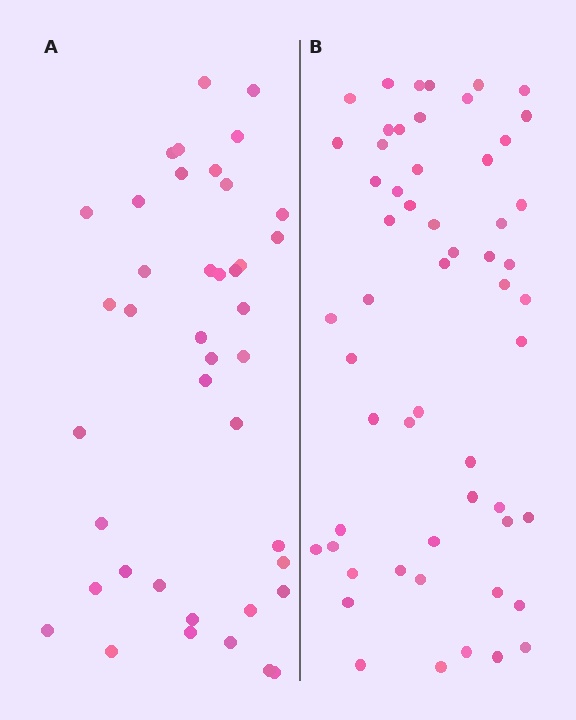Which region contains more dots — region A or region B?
Region B (the right region) has more dots.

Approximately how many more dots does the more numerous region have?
Region B has approximately 15 more dots than region A.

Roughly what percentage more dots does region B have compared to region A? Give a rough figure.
About 35% more.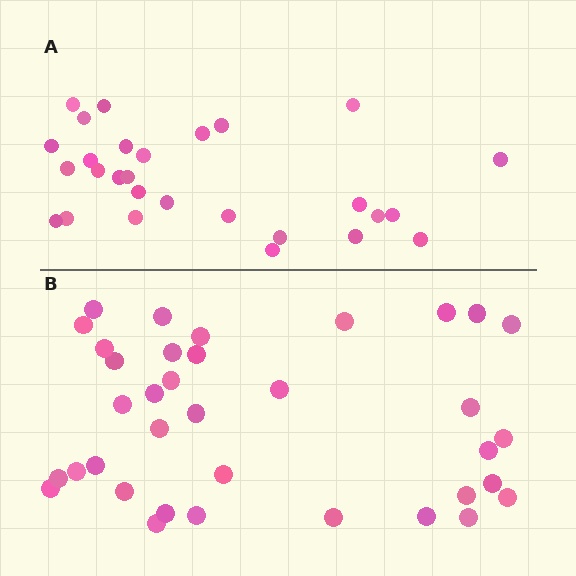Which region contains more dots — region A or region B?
Region B (the bottom region) has more dots.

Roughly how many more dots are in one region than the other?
Region B has roughly 8 or so more dots than region A.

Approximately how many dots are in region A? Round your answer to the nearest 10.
About 30 dots. (The exact count is 28, which rounds to 30.)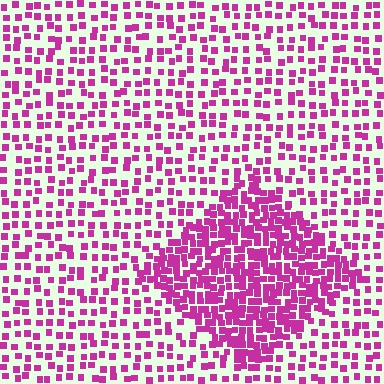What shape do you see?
I see a diamond.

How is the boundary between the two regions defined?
The boundary is defined by a change in element density (approximately 2.3x ratio). All elements are the same color, size, and shape.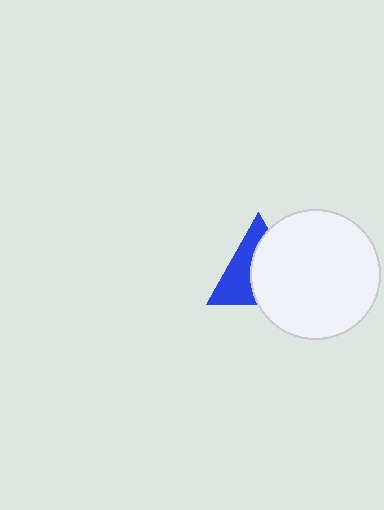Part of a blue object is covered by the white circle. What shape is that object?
It is a triangle.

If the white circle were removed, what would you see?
You would see the complete blue triangle.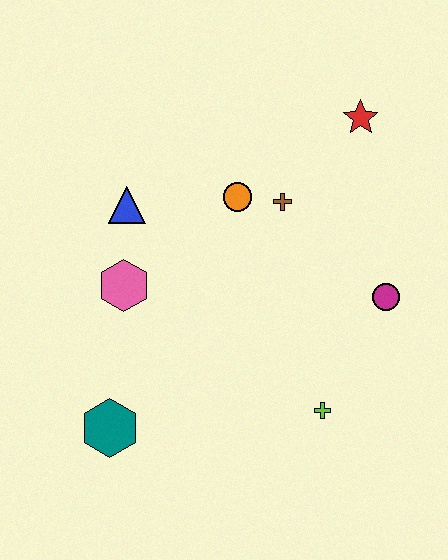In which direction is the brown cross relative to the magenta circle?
The brown cross is to the left of the magenta circle.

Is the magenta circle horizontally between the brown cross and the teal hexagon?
No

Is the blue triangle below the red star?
Yes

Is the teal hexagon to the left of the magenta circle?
Yes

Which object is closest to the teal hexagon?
The pink hexagon is closest to the teal hexagon.